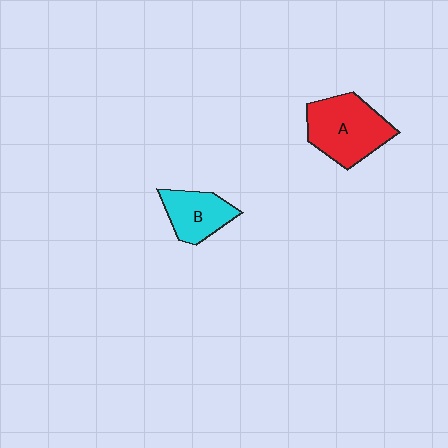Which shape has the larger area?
Shape A (red).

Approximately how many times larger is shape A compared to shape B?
Approximately 1.5 times.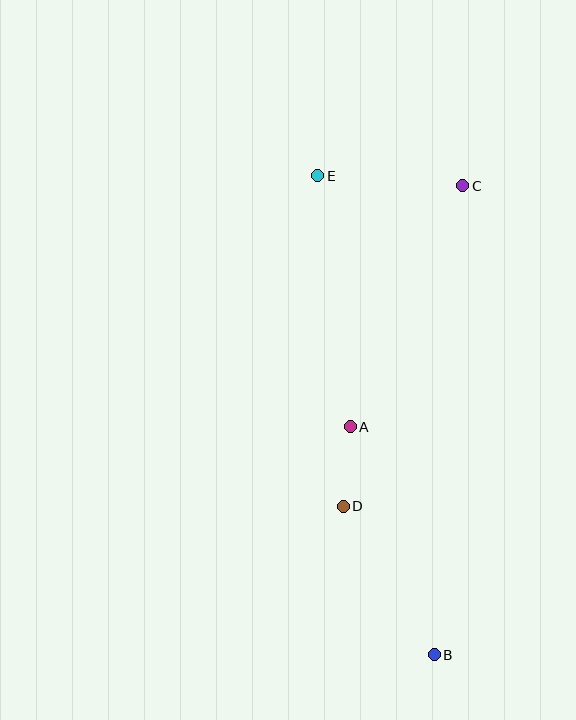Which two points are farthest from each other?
Points B and E are farthest from each other.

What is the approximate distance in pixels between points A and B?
The distance between A and B is approximately 243 pixels.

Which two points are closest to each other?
Points A and D are closest to each other.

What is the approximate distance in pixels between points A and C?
The distance between A and C is approximately 266 pixels.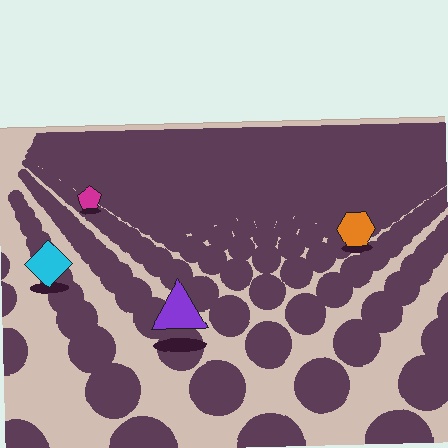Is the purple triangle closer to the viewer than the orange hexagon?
Yes. The purple triangle is closer — you can tell from the texture gradient: the ground texture is coarser near it.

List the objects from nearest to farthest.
From nearest to farthest: the purple triangle, the cyan diamond, the orange hexagon, the magenta pentagon.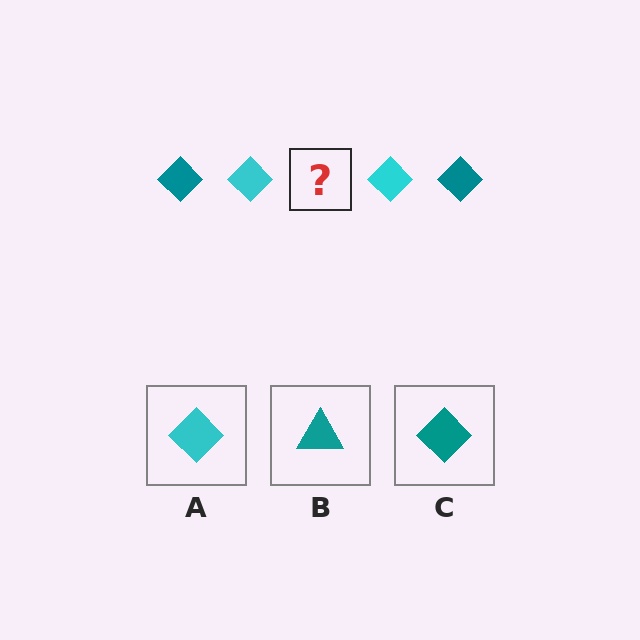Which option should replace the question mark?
Option C.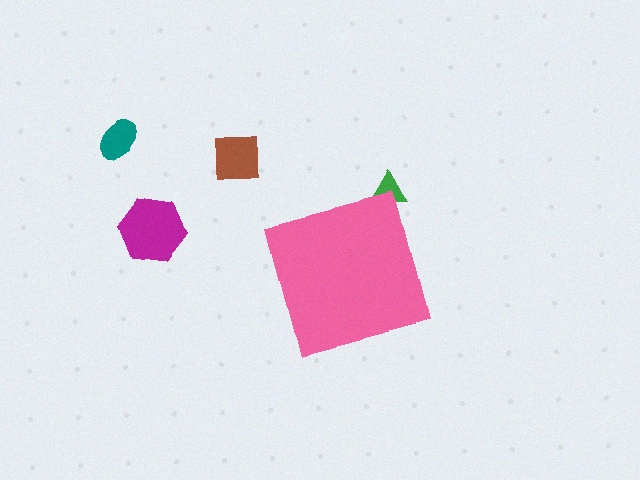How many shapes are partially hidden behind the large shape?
1 shape is partially hidden.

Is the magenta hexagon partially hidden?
No, the magenta hexagon is fully visible.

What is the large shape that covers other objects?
A pink square.